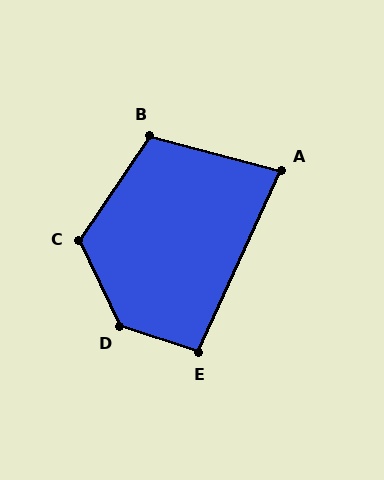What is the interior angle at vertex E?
Approximately 96 degrees (obtuse).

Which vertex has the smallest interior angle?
A, at approximately 81 degrees.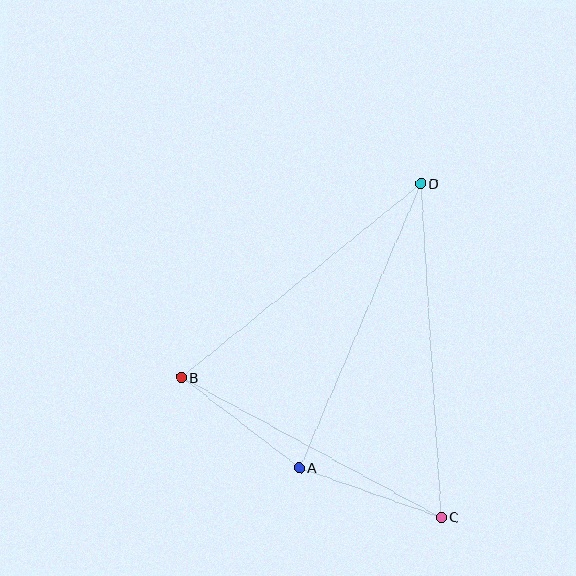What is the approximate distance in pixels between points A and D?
The distance between A and D is approximately 309 pixels.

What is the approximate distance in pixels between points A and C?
The distance between A and C is approximately 150 pixels.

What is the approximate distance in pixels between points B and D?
The distance between B and D is approximately 308 pixels.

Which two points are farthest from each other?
Points C and D are farthest from each other.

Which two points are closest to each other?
Points A and B are closest to each other.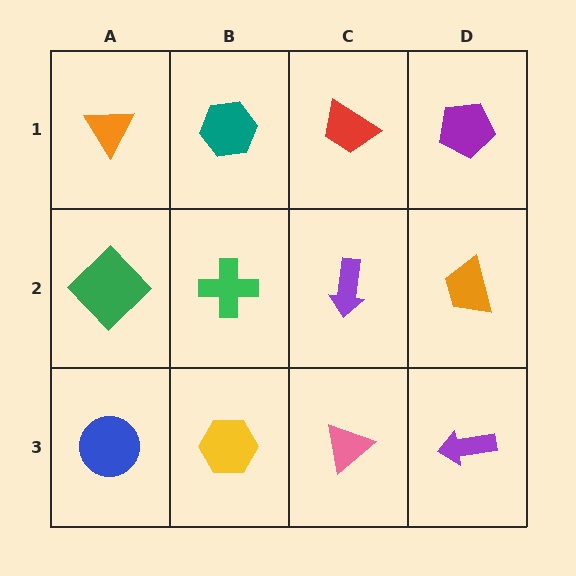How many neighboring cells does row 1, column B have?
3.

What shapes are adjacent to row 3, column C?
A purple arrow (row 2, column C), a yellow hexagon (row 3, column B), a purple arrow (row 3, column D).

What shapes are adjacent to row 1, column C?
A purple arrow (row 2, column C), a teal hexagon (row 1, column B), a purple pentagon (row 1, column D).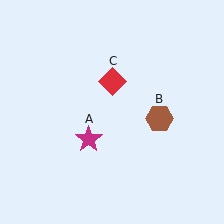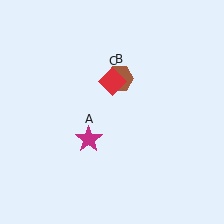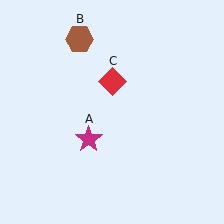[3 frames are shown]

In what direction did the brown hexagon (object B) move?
The brown hexagon (object B) moved up and to the left.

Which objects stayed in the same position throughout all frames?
Magenta star (object A) and red diamond (object C) remained stationary.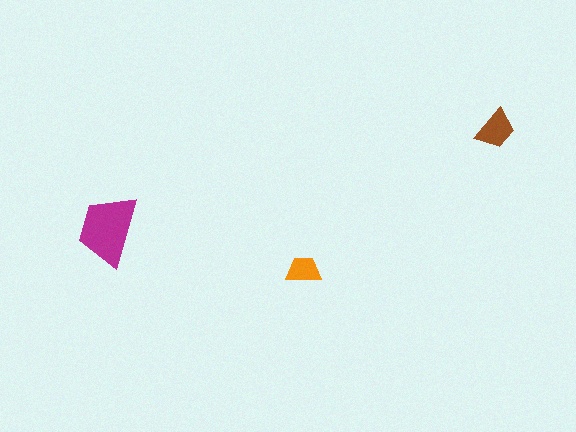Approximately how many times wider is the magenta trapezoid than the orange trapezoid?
About 2 times wider.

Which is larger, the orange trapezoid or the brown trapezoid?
The brown one.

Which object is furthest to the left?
The magenta trapezoid is leftmost.